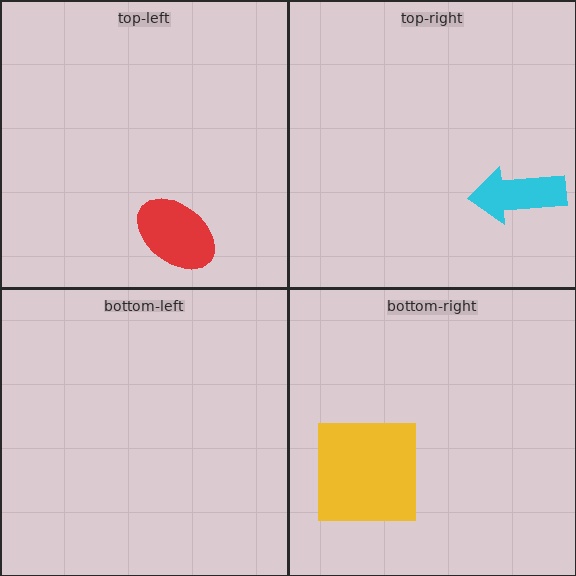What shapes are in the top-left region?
The red ellipse.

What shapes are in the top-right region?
The cyan arrow.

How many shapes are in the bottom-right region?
1.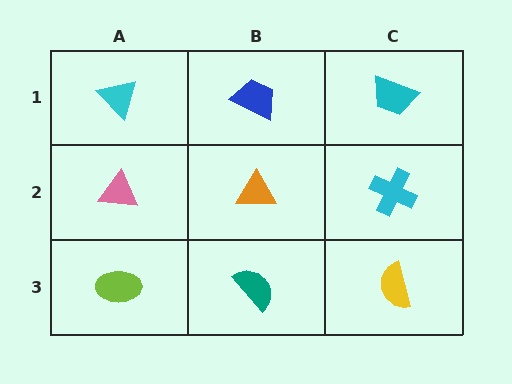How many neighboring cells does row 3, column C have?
2.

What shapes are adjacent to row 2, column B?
A blue trapezoid (row 1, column B), a teal semicircle (row 3, column B), a pink triangle (row 2, column A), a cyan cross (row 2, column C).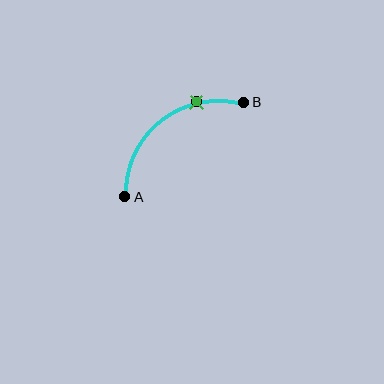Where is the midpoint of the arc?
The arc midpoint is the point on the curve farthest from the straight line joining A and B. It sits above and to the left of that line.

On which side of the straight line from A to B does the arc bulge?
The arc bulges above and to the left of the straight line connecting A and B.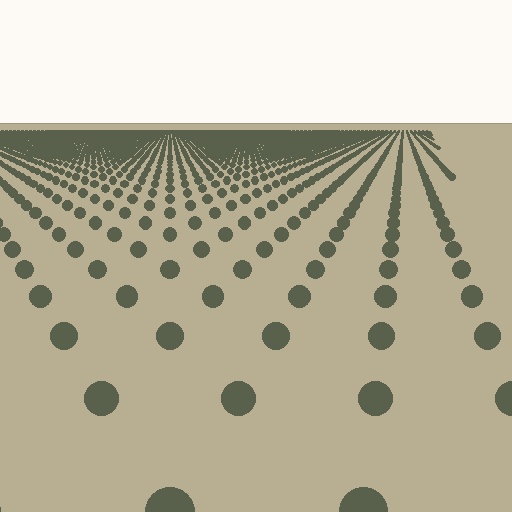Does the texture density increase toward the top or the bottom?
Density increases toward the top.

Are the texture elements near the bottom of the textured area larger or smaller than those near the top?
Larger. Near the bottom, elements are closer to the viewer and appear at a bigger on-screen size.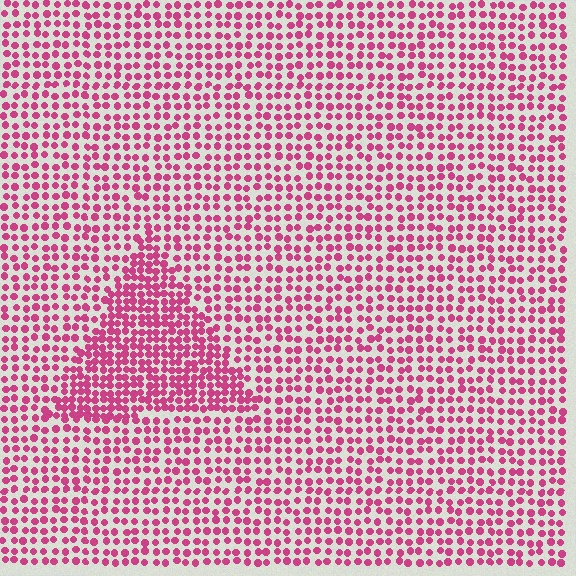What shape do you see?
I see a triangle.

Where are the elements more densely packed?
The elements are more densely packed inside the triangle boundary.